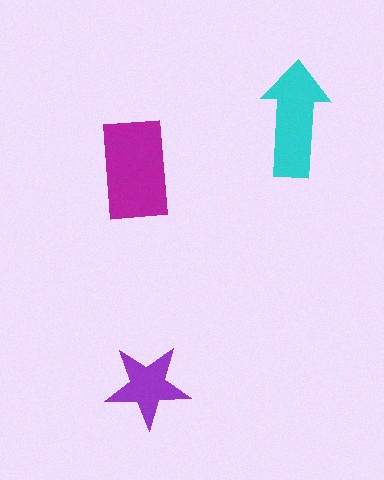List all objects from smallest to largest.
The purple star, the cyan arrow, the magenta rectangle.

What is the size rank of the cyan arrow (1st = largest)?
2nd.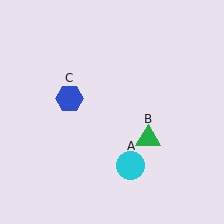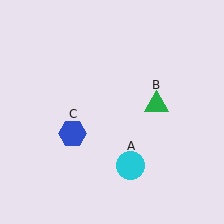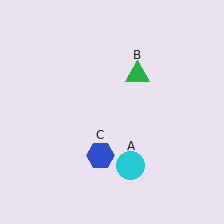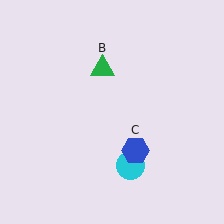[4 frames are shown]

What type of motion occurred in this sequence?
The green triangle (object B), blue hexagon (object C) rotated counterclockwise around the center of the scene.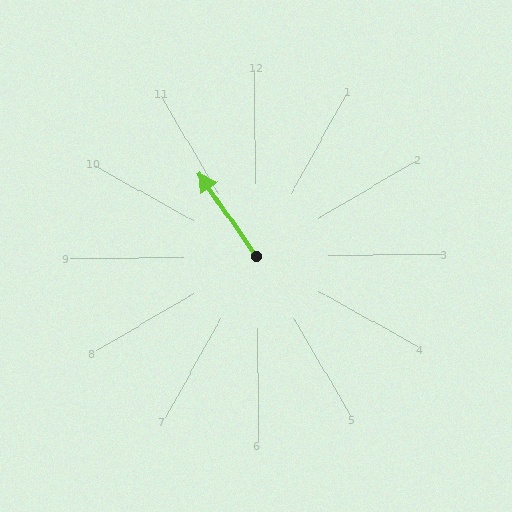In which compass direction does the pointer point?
Northwest.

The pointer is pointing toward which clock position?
Roughly 11 o'clock.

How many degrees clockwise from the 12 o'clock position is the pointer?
Approximately 326 degrees.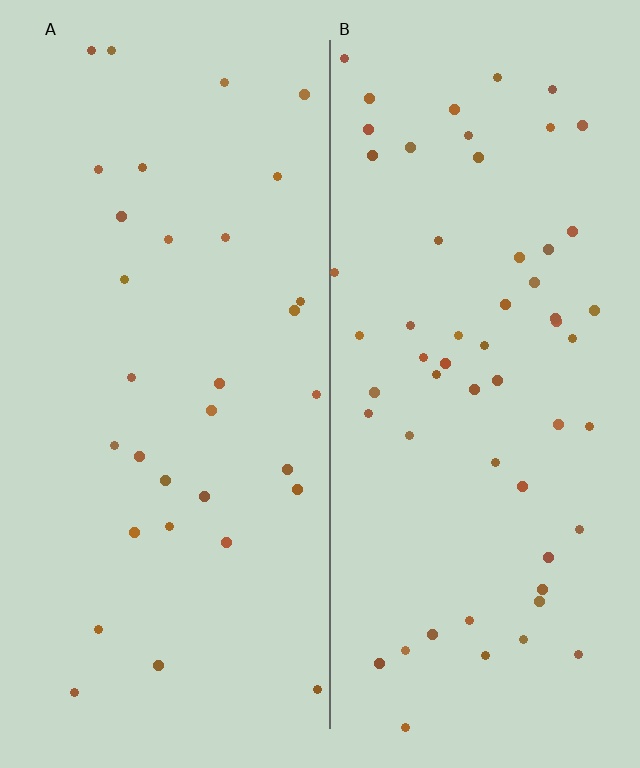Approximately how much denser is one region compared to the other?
Approximately 1.8× — region B over region A.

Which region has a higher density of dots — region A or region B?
B (the right).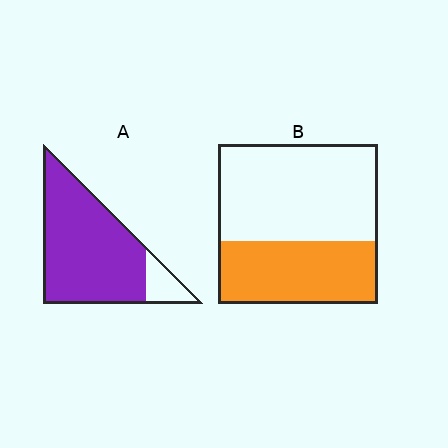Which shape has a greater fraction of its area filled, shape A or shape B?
Shape A.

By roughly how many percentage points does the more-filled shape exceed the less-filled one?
By roughly 50 percentage points (A over B).